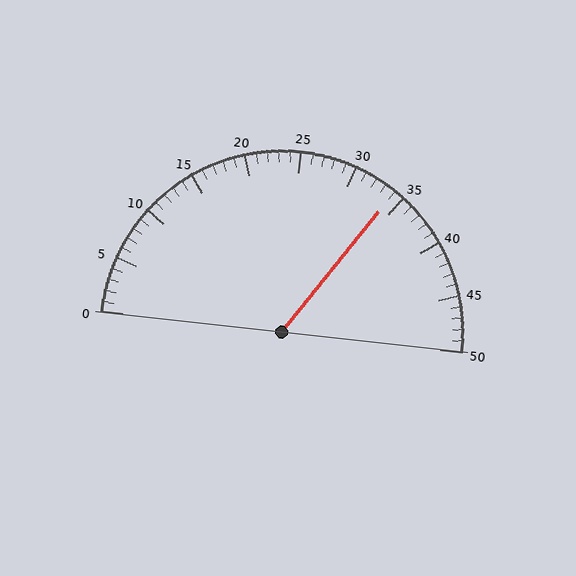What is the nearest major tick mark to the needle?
The nearest major tick mark is 35.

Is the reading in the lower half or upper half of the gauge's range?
The reading is in the upper half of the range (0 to 50).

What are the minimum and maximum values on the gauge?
The gauge ranges from 0 to 50.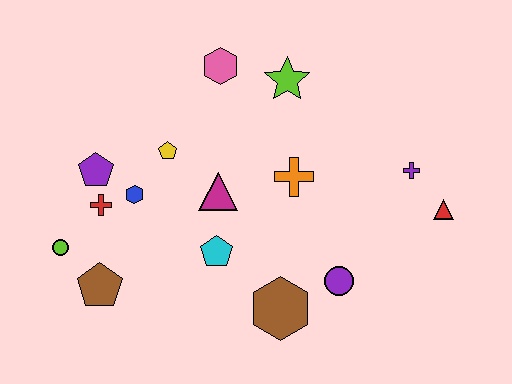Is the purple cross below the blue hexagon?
No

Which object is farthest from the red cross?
The red triangle is farthest from the red cross.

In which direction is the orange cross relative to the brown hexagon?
The orange cross is above the brown hexagon.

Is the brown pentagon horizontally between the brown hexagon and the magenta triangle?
No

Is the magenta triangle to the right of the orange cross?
No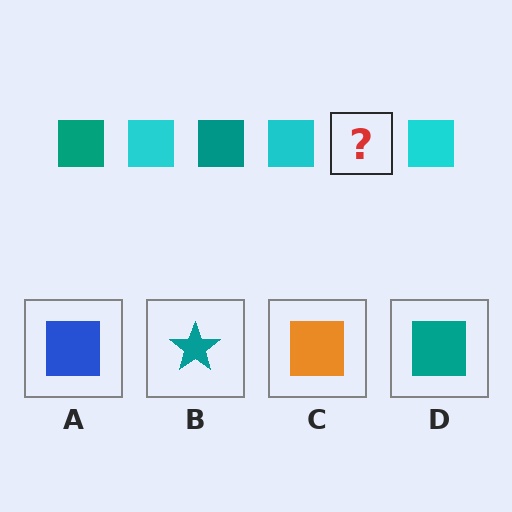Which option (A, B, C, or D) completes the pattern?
D.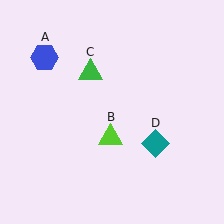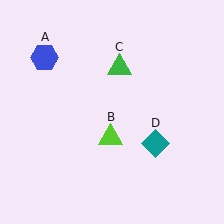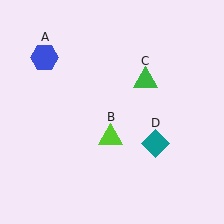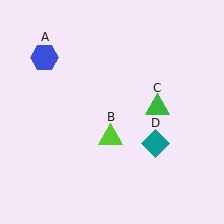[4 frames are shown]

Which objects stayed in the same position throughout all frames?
Blue hexagon (object A) and lime triangle (object B) and teal diamond (object D) remained stationary.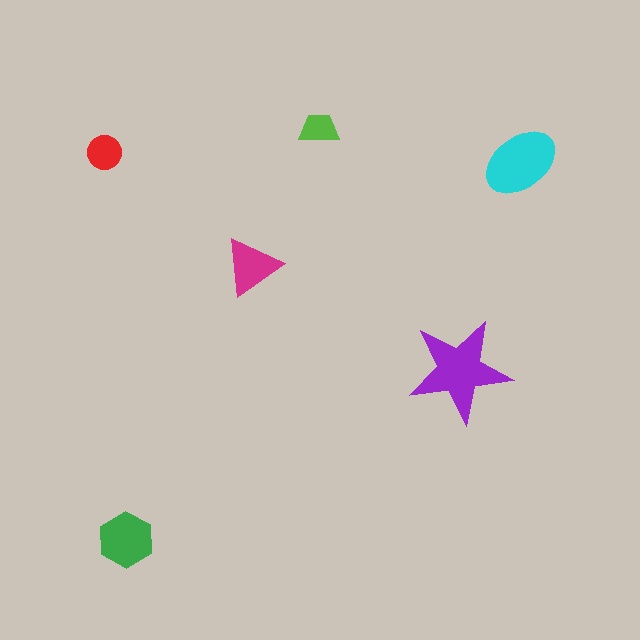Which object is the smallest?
The lime trapezoid.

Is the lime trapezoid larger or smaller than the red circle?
Smaller.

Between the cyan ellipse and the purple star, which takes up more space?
The purple star.